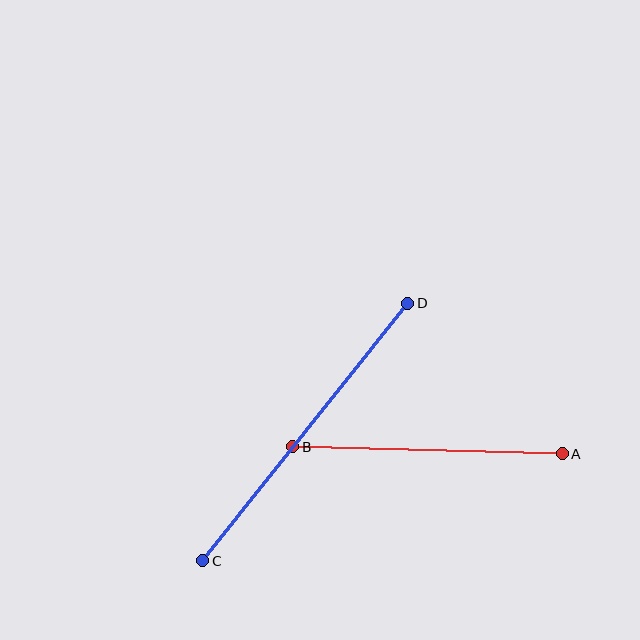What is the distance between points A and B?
The distance is approximately 270 pixels.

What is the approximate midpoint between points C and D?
The midpoint is at approximately (305, 432) pixels.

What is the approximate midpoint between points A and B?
The midpoint is at approximately (428, 450) pixels.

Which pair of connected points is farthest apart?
Points C and D are farthest apart.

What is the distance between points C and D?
The distance is approximately 329 pixels.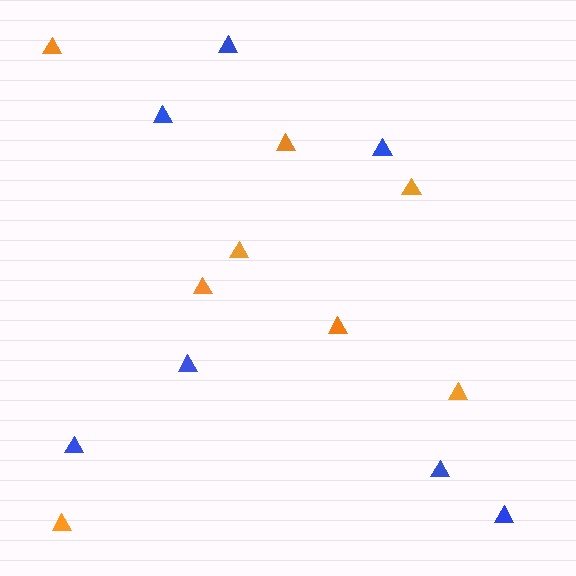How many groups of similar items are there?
There are 2 groups: one group of orange triangles (8) and one group of blue triangles (7).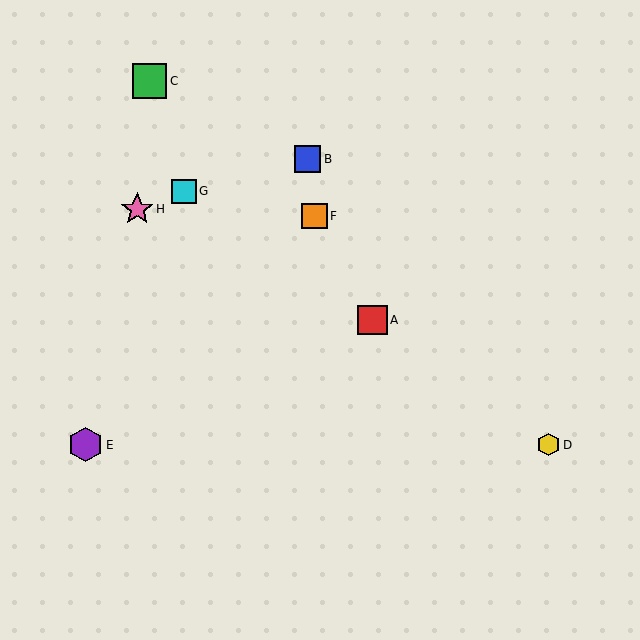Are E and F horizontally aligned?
No, E is at y≈444 and F is at y≈216.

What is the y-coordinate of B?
Object B is at y≈159.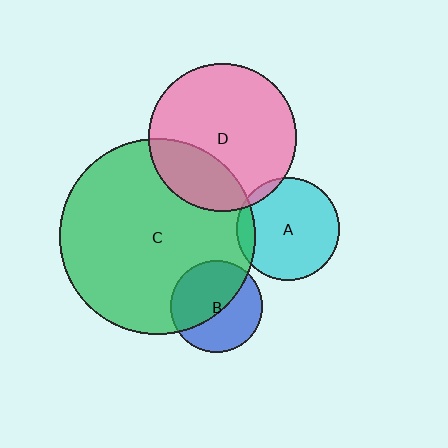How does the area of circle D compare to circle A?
Approximately 2.1 times.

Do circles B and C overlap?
Yes.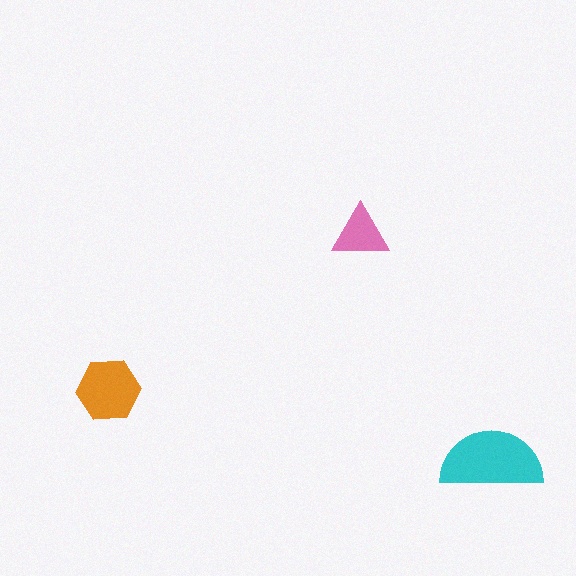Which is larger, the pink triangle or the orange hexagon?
The orange hexagon.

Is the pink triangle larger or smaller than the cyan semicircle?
Smaller.